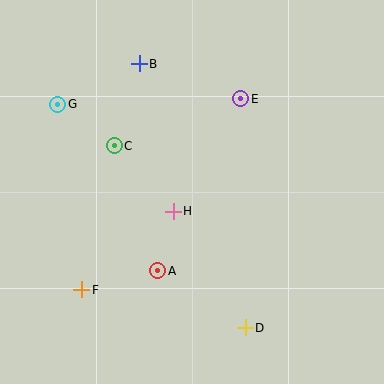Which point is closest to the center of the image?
Point H at (173, 211) is closest to the center.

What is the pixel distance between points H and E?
The distance between H and E is 131 pixels.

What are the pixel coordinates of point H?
Point H is at (173, 211).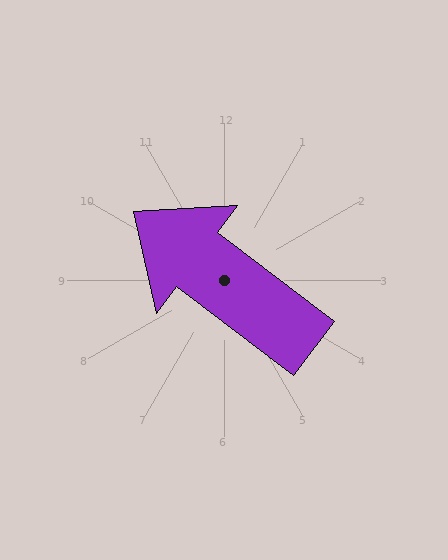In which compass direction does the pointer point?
Northwest.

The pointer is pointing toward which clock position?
Roughly 10 o'clock.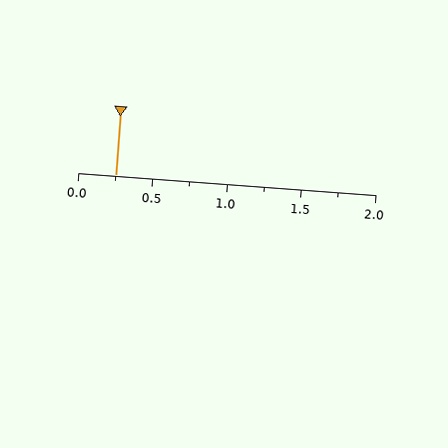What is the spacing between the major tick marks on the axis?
The major ticks are spaced 0.5 apart.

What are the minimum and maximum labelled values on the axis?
The axis runs from 0.0 to 2.0.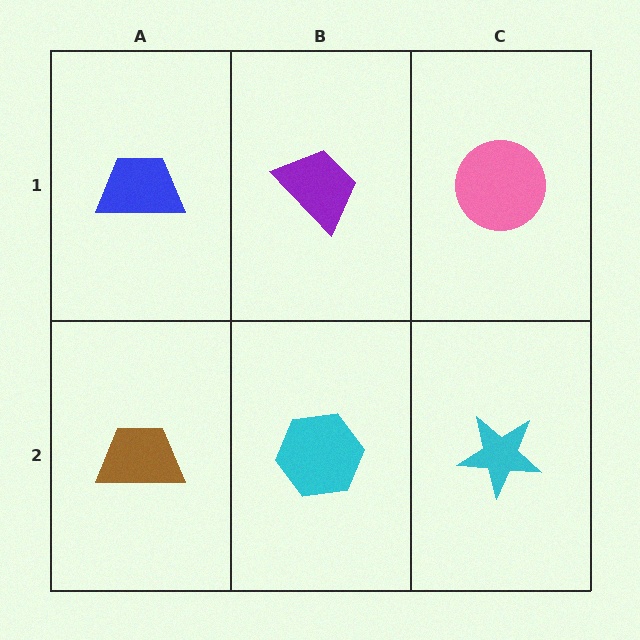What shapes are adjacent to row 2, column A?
A blue trapezoid (row 1, column A), a cyan hexagon (row 2, column B).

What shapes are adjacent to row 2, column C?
A pink circle (row 1, column C), a cyan hexagon (row 2, column B).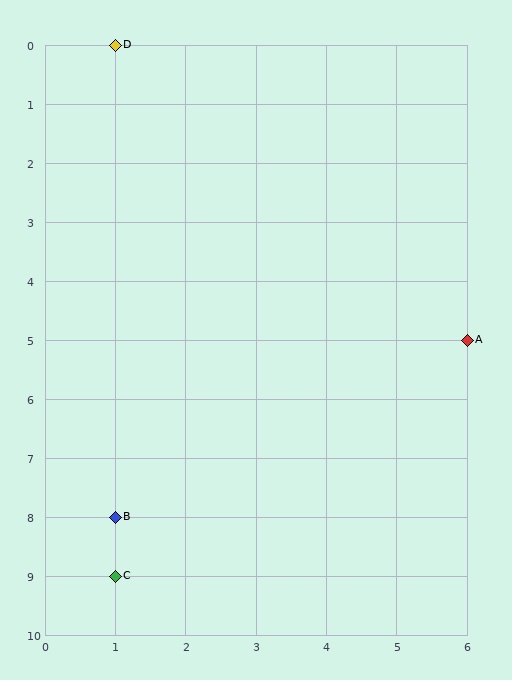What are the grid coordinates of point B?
Point B is at grid coordinates (1, 8).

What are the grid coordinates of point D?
Point D is at grid coordinates (1, 0).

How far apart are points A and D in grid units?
Points A and D are 5 columns and 5 rows apart (about 7.1 grid units diagonally).